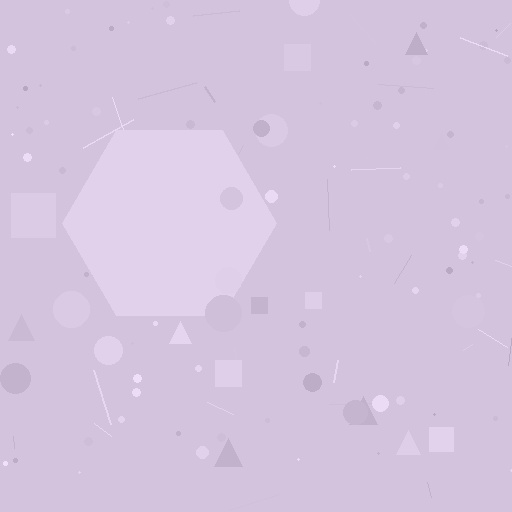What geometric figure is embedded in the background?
A hexagon is embedded in the background.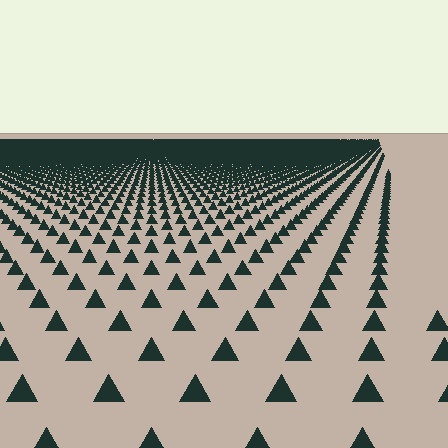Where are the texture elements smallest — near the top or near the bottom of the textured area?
Near the top.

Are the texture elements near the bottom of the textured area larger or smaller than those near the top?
Larger. Near the bottom, elements are closer to the viewer and appear at a bigger on-screen size.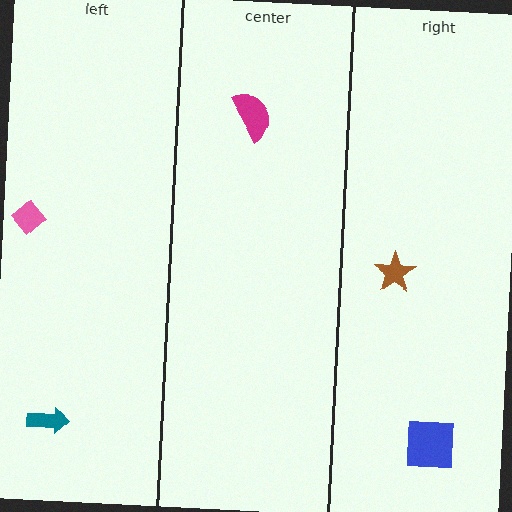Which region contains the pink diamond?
The left region.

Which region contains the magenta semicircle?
The center region.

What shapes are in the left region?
The pink diamond, the teal arrow.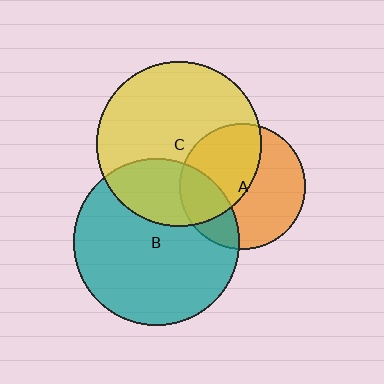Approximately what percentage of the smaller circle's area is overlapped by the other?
Approximately 25%.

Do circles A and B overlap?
Yes.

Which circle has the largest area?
Circle B (teal).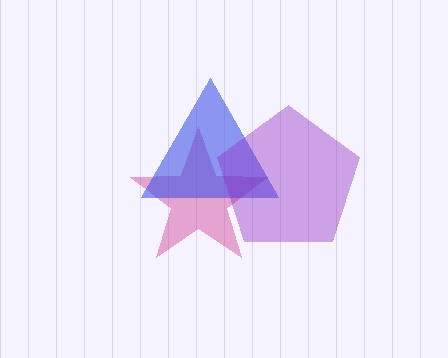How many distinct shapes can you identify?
There are 3 distinct shapes: a magenta star, a blue triangle, a purple pentagon.